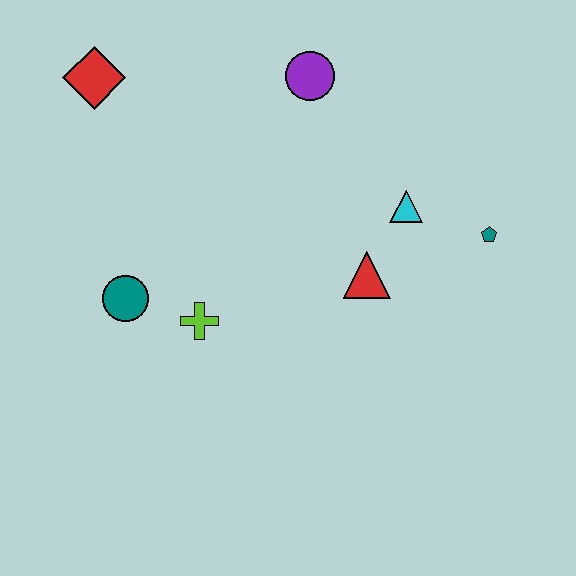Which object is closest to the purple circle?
The cyan triangle is closest to the purple circle.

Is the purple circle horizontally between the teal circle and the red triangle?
Yes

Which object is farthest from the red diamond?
The teal pentagon is farthest from the red diamond.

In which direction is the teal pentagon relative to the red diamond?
The teal pentagon is to the right of the red diamond.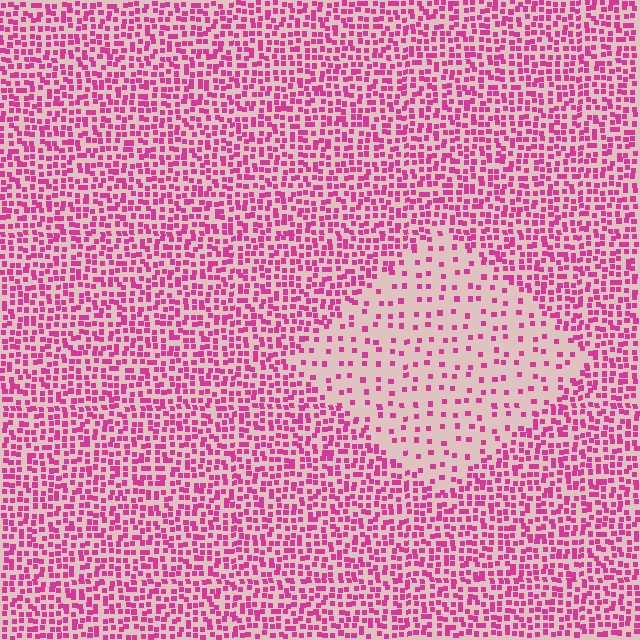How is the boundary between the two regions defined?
The boundary is defined by a change in element density (approximately 2.8x ratio). All elements are the same color, size, and shape.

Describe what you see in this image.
The image contains small magenta elements arranged at two different densities. A diamond-shaped region is visible where the elements are less densely packed than the surrounding area.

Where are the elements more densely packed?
The elements are more densely packed outside the diamond boundary.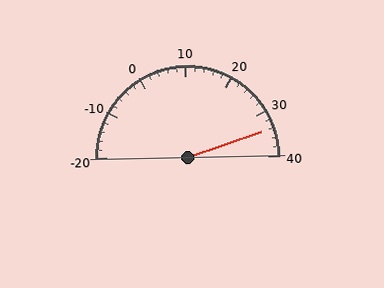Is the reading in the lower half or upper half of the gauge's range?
The reading is in the upper half of the range (-20 to 40).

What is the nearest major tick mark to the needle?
The nearest major tick mark is 30.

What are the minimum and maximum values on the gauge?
The gauge ranges from -20 to 40.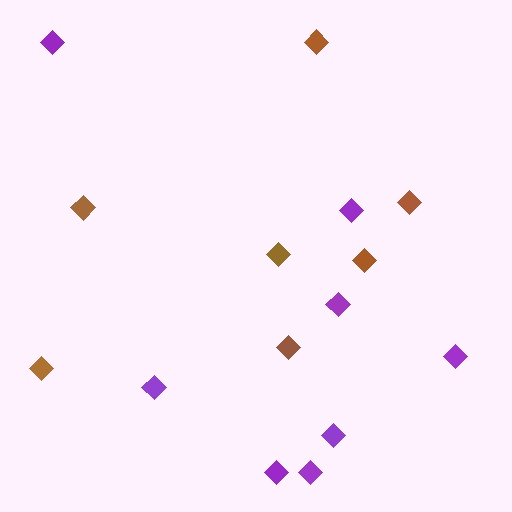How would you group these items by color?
There are 2 groups: one group of purple diamonds (8) and one group of brown diamonds (7).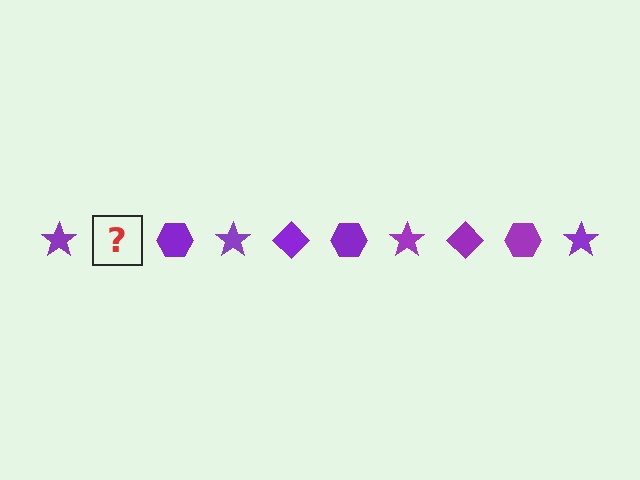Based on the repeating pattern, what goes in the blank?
The blank should be a purple diamond.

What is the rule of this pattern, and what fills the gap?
The rule is that the pattern cycles through star, diamond, hexagon shapes in purple. The gap should be filled with a purple diamond.